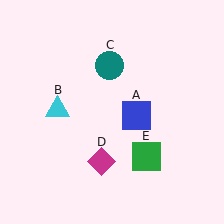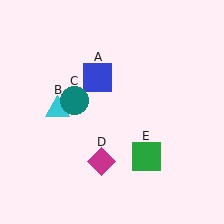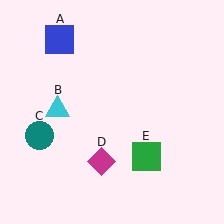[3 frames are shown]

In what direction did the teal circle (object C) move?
The teal circle (object C) moved down and to the left.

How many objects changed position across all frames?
2 objects changed position: blue square (object A), teal circle (object C).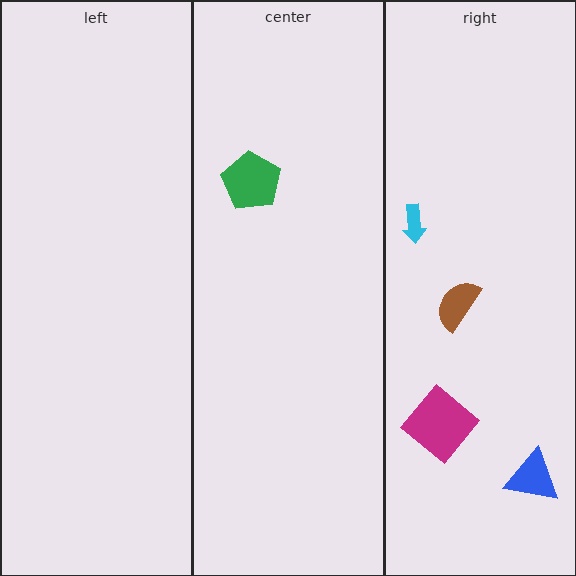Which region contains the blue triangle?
The right region.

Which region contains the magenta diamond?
The right region.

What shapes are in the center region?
The green pentagon.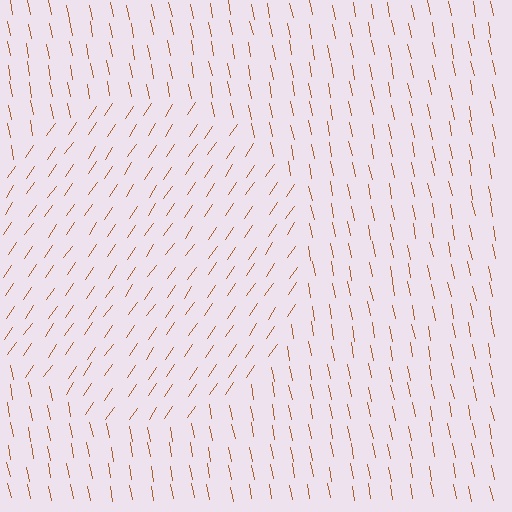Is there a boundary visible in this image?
Yes, there is a texture boundary formed by a change in line orientation.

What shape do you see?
I see a circle.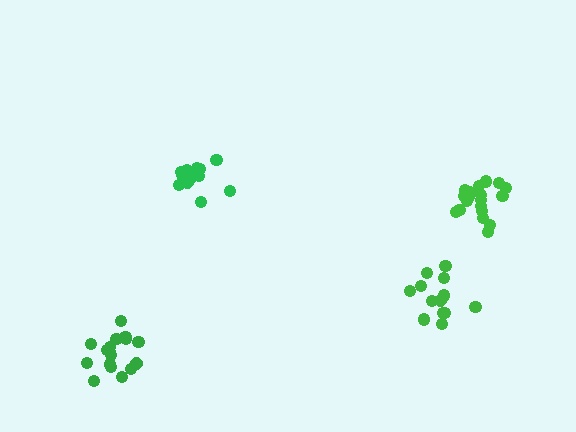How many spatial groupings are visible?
There are 4 spatial groupings.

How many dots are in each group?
Group 1: 17 dots, Group 2: 13 dots, Group 3: 13 dots, Group 4: 19 dots (62 total).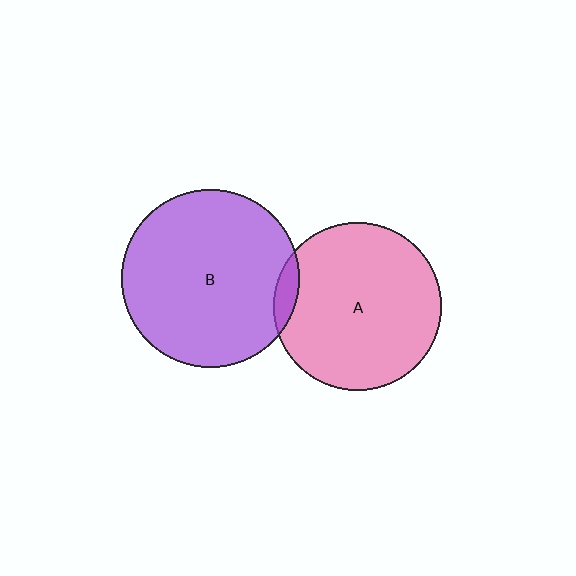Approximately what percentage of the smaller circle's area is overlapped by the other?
Approximately 5%.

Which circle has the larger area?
Circle B (purple).